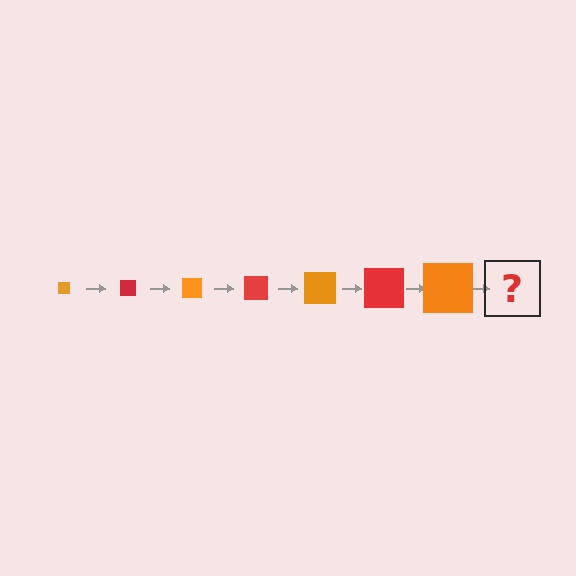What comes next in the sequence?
The next element should be a red square, larger than the previous one.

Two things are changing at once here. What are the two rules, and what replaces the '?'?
The two rules are that the square grows larger each step and the color cycles through orange and red. The '?' should be a red square, larger than the previous one.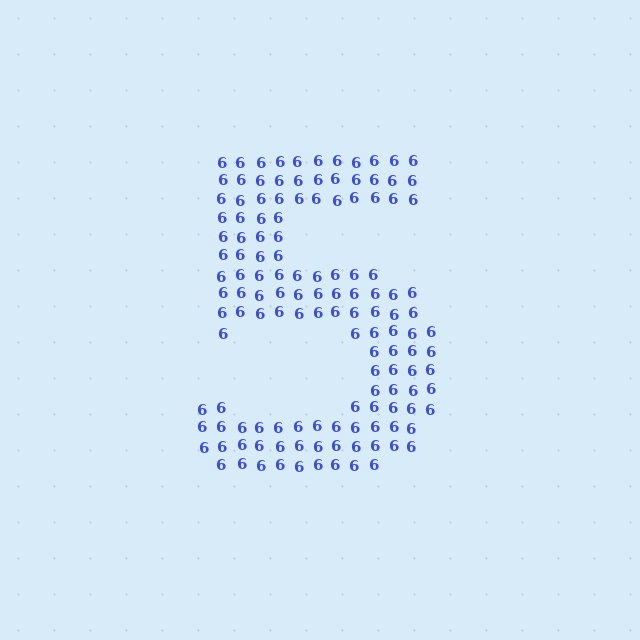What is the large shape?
The large shape is the digit 5.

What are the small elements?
The small elements are digit 6's.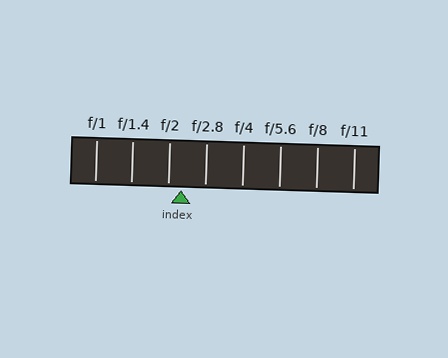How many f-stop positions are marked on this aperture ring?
There are 8 f-stop positions marked.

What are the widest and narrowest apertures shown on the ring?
The widest aperture shown is f/1 and the narrowest is f/11.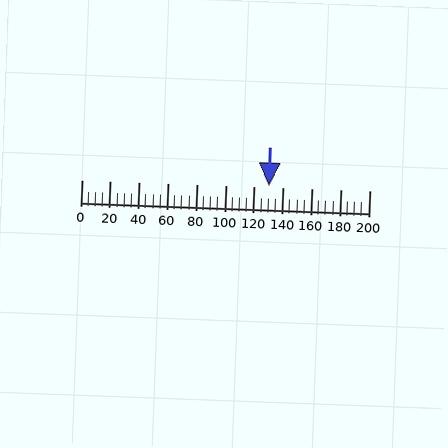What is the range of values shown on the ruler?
The ruler shows values from 0 to 200.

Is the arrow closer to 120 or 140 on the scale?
The arrow is closer to 140.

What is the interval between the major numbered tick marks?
The major tick marks are spaced 20 units apart.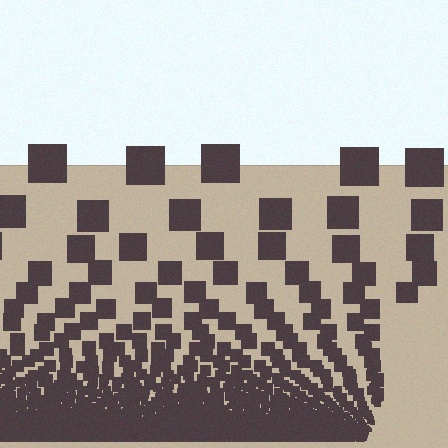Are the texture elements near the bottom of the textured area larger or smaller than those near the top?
Smaller. The gradient is inverted — elements near the bottom are smaller and denser.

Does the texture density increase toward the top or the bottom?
Density increases toward the bottom.